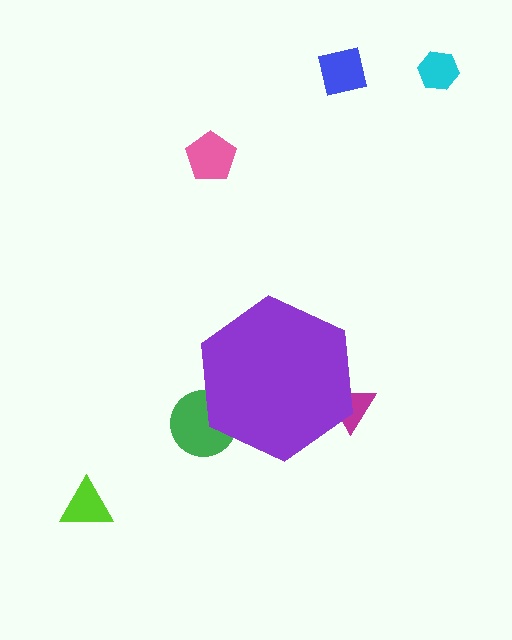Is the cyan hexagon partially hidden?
No, the cyan hexagon is fully visible.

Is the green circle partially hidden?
Yes, the green circle is partially hidden behind the purple hexagon.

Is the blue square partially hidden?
No, the blue square is fully visible.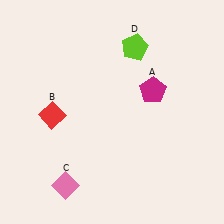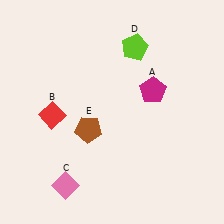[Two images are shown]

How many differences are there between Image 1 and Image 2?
There is 1 difference between the two images.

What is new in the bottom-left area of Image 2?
A brown pentagon (E) was added in the bottom-left area of Image 2.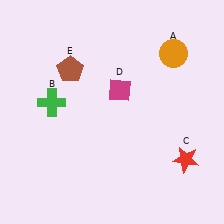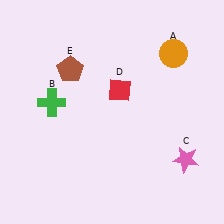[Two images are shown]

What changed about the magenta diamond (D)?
In Image 1, D is magenta. In Image 2, it changed to red.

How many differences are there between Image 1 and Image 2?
There are 2 differences between the two images.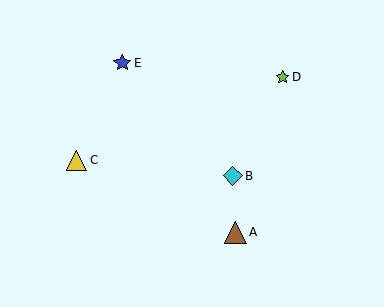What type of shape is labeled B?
Shape B is a cyan diamond.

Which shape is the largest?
The brown triangle (labeled A) is the largest.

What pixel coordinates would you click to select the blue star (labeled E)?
Click at (122, 63) to select the blue star E.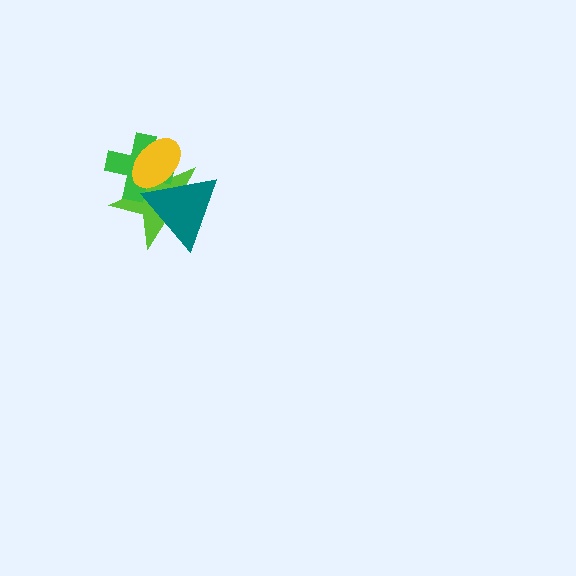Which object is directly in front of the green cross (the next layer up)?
The yellow ellipse is directly in front of the green cross.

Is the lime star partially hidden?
Yes, it is partially covered by another shape.